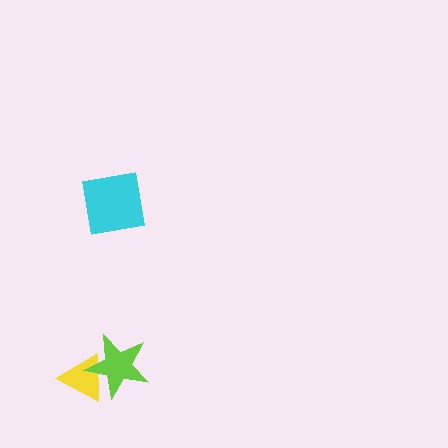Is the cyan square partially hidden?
No, no other shape covers it.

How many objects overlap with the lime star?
1 object overlaps with the lime star.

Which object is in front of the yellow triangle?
The lime star is in front of the yellow triangle.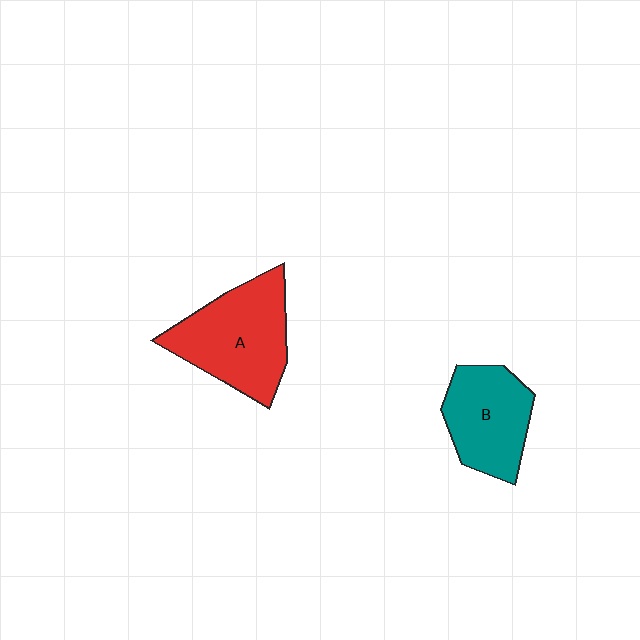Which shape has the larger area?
Shape A (red).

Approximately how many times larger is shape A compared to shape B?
Approximately 1.3 times.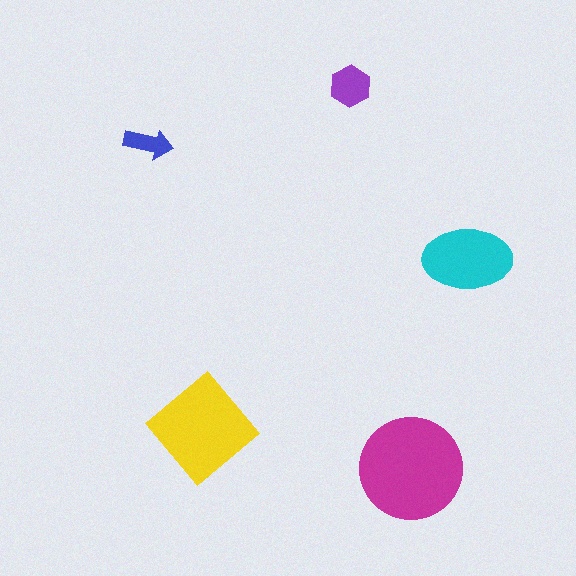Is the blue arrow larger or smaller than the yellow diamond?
Smaller.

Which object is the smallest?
The blue arrow.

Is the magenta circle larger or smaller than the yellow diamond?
Larger.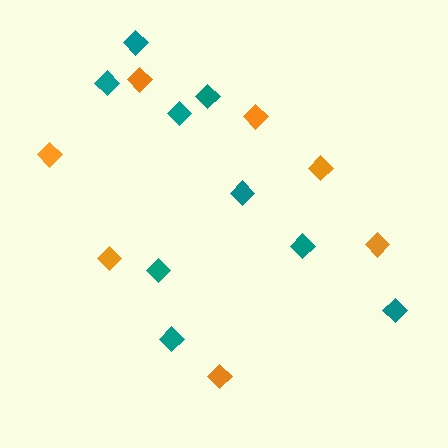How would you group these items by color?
There are 2 groups: one group of orange diamonds (7) and one group of teal diamonds (9).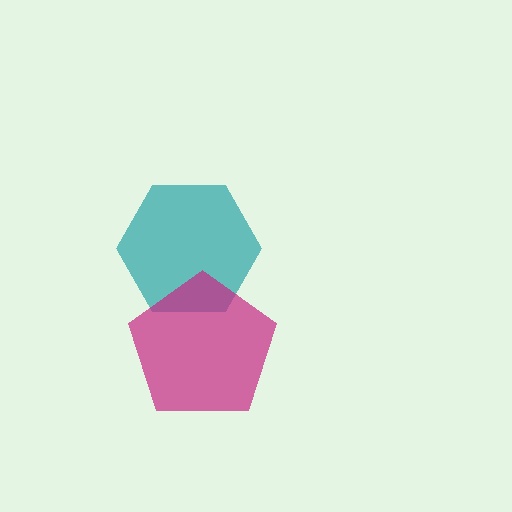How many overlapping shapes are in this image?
There are 2 overlapping shapes in the image.